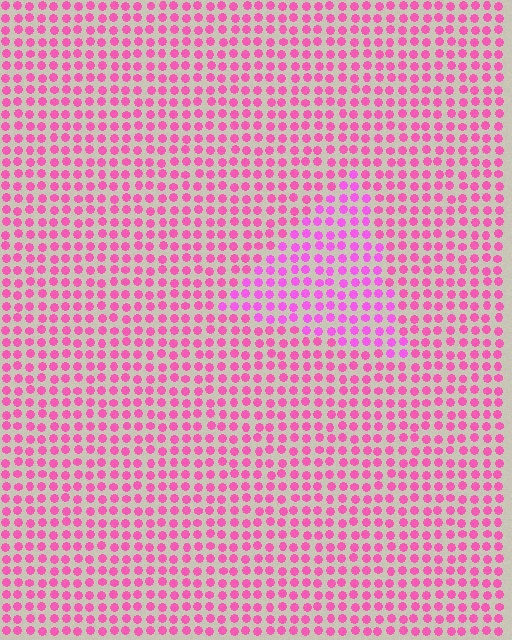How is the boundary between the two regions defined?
The boundary is defined purely by a slight shift in hue (about 21 degrees). Spacing, size, and orientation are identical on both sides.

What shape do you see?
I see a triangle.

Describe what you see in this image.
The image is filled with small pink elements in a uniform arrangement. A triangle-shaped region is visible where the elements are tinted to a slightly different hue, forming a subtle color boundary.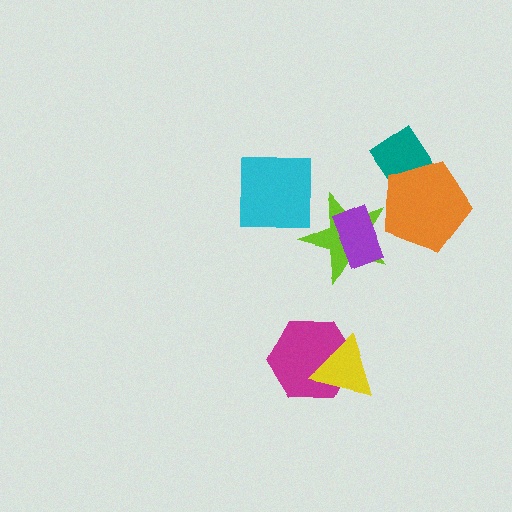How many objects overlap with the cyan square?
0 objects overlap with the cyan square.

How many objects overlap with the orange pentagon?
2 objects overlap with the orange pentagon.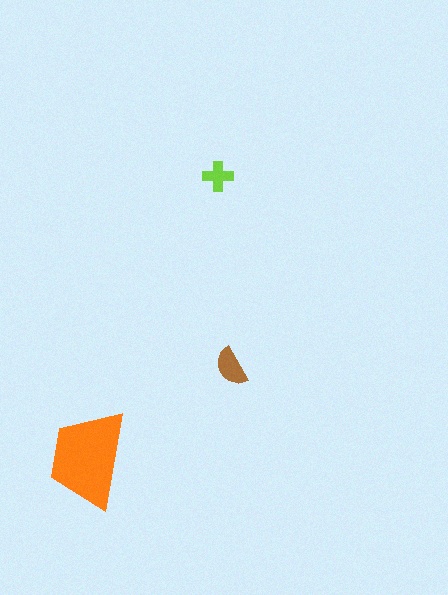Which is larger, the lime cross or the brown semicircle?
The brown semicircle.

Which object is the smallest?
The lime cross.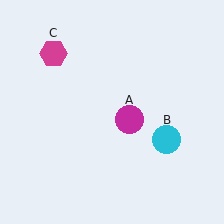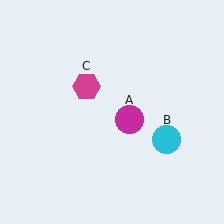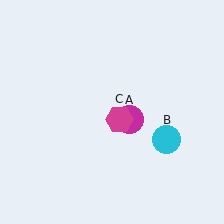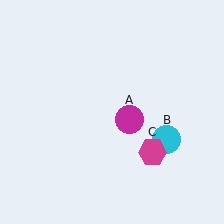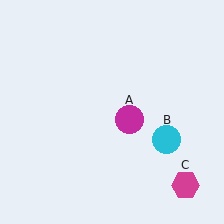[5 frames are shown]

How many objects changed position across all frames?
1 object changed position: magenta hexagon (object C).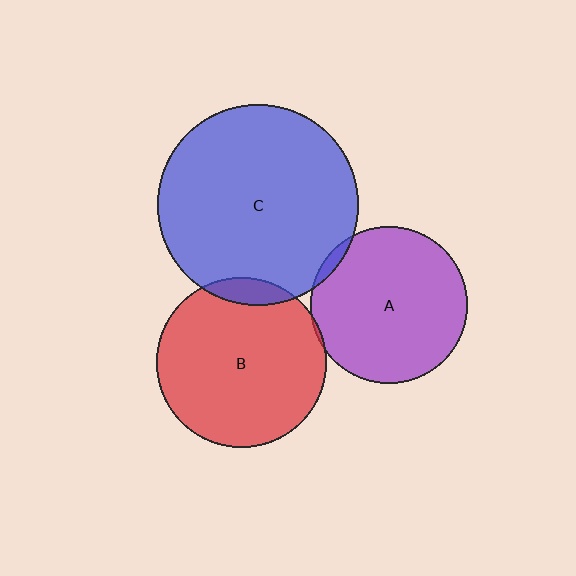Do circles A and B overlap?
Yes.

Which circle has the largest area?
Circle C (blue).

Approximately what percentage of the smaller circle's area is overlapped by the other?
Approximately 5%.